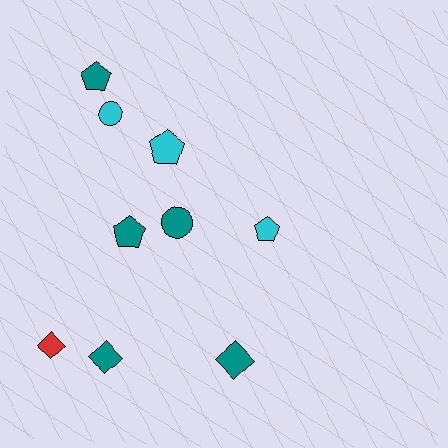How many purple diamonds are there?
There are no purple diamonds.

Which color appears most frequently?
Teal, with 5 objects.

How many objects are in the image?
There are 9 objects.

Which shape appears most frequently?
Pentagon, with 4 objects.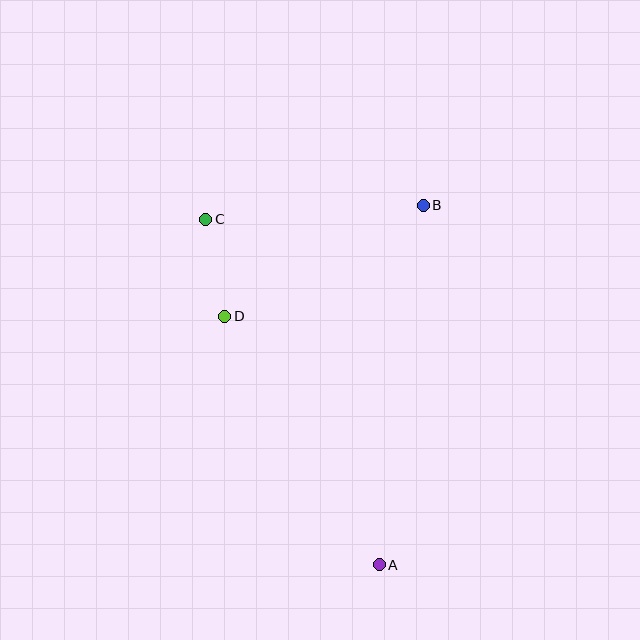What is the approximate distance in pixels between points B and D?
The distance between B and D is approximately 228 pixels.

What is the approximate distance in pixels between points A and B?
The distance between A and B is approximately 362 pixels.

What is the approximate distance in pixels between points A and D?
The distance between A and D is approximately 293 pixels.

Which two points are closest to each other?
Points C and D are closest to each other.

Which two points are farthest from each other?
Points A and C are farthest from each other.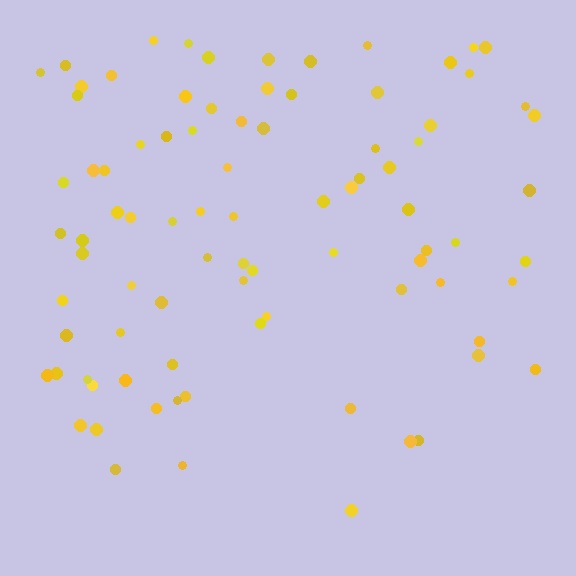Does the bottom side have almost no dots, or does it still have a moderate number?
Still a moderate number, just noticeably fewer than the top.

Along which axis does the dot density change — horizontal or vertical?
Vertical.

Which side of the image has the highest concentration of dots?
The top.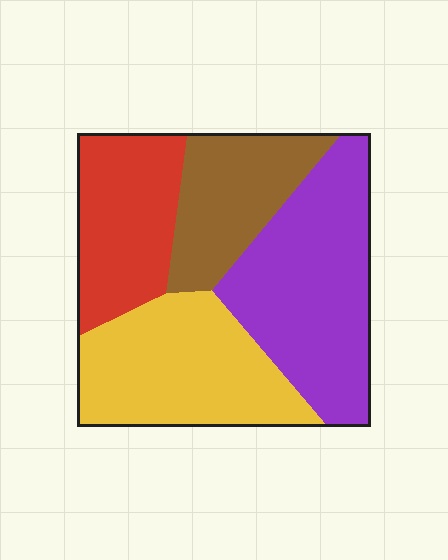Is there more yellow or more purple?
Purple.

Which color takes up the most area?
Purple, at roughly 35%.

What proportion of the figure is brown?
Brown covers 18% of the figure.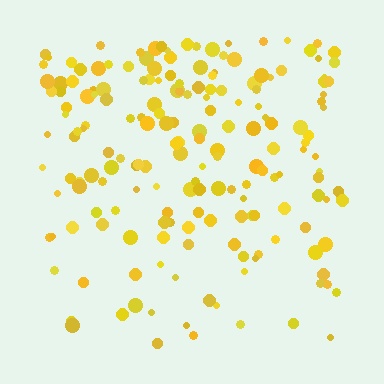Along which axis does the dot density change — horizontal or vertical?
Vertical.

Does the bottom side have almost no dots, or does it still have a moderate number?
Still a moderate number, just noticeably fewer than the top.